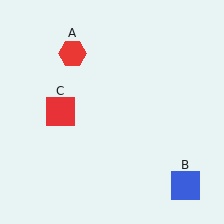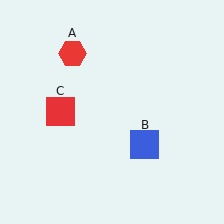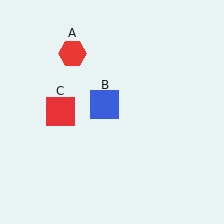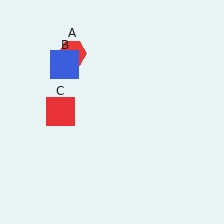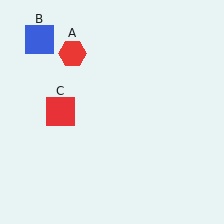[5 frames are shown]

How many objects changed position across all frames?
1 object changed position: blue square (object B).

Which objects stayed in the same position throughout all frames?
Red hexagon (object A) and red square (object C) remained stationary.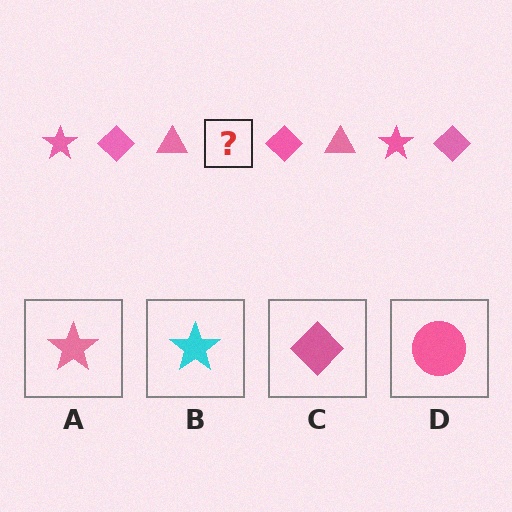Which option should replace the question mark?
Option A.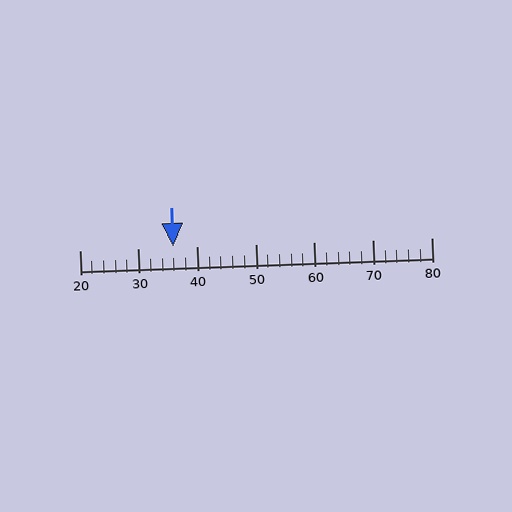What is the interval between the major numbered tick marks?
The major tick marks are spaced 10 units apart.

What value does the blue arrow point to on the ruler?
The blue arrow points to approximately 36.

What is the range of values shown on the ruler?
The ruler shows values from 20 to 80.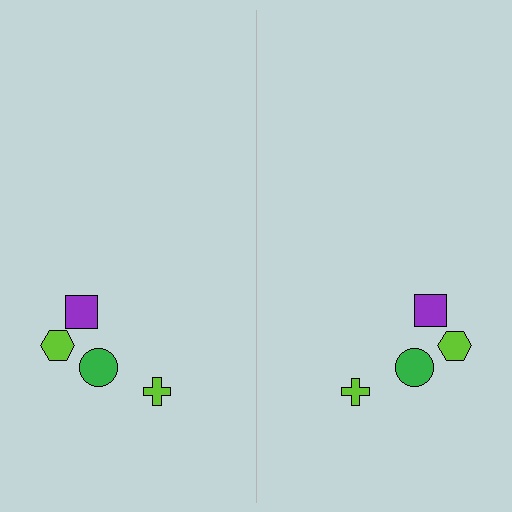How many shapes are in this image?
There are 8 shapes in this image.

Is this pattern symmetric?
Yes, this pattern has bilateral (reflection) symmetry.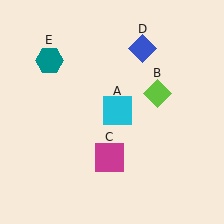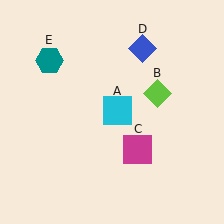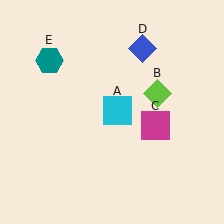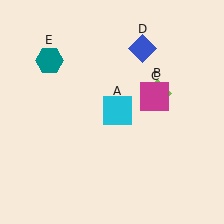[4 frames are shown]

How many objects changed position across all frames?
1 object changed position: magenta square (object C).